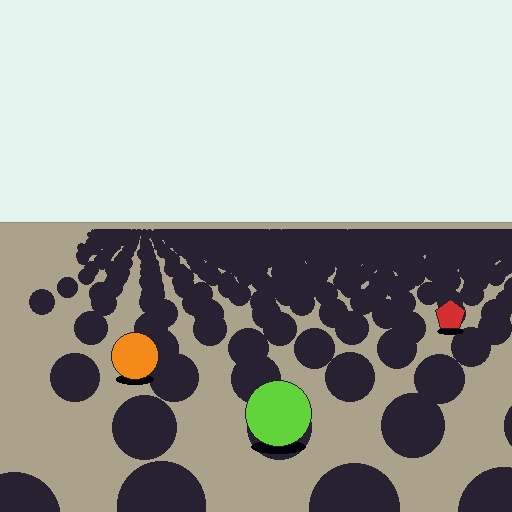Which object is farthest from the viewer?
The red pentagon is farthest from the viewer. It appears smaller and the ground texture around it is denser.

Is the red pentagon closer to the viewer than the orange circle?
No. The orange circle is closer — you can tell from the texture gradient: the ground texture is coarser near it.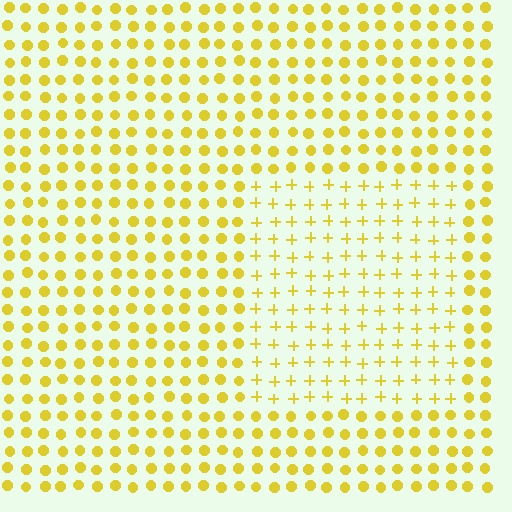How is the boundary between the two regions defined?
The boundary is defined by a change in element shape: plus signs inside vs. circles outside. All elements share the same color and spacing.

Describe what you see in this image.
The image is filled with small yellow elements arranged in a uniform grid. A rectangle-shaped region contains plus signs, while the surrounding area contains circles. The boundary is defined purely by the change in element shape.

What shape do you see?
I see a rectangle.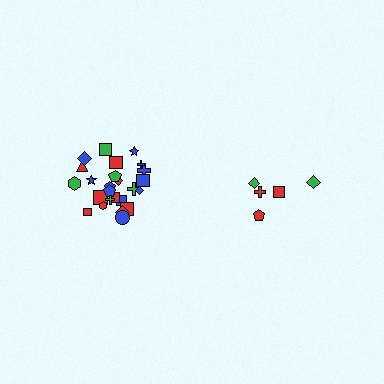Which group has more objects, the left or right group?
The left group.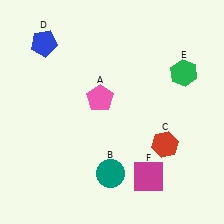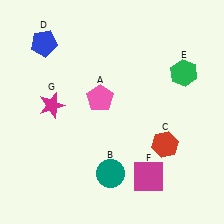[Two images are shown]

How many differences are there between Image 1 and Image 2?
There is 1 difference between the two images.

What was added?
A magenta star (G) was added in Image 2.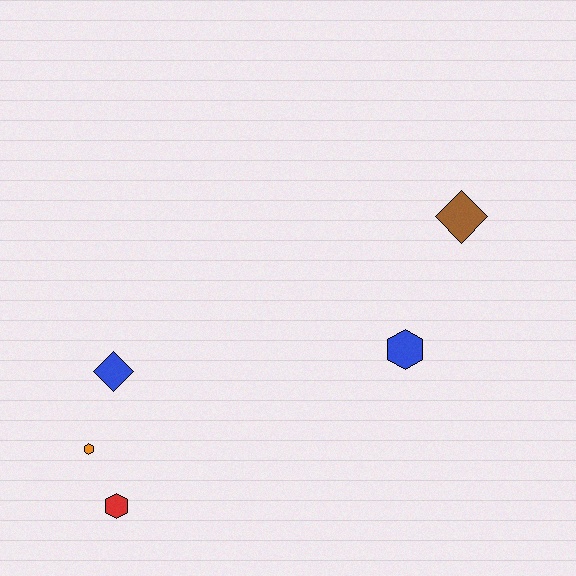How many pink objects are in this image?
There are no pink objects.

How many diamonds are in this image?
There are 2 diamonds.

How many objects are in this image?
There are 5 objects.